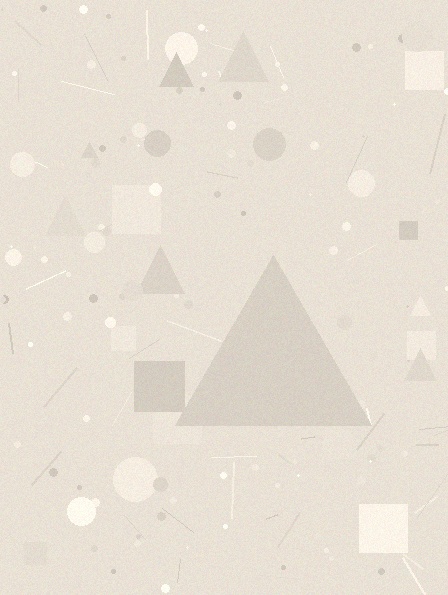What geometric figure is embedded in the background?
A triangle is embedded in the background.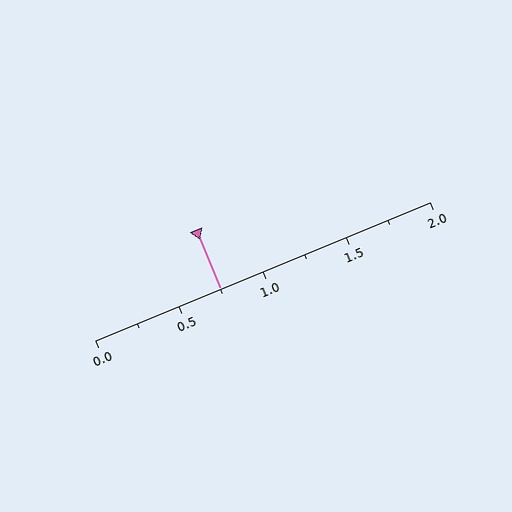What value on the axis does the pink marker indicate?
The marker indicates approximately 0.75.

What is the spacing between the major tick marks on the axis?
The major ticks are spaced 0.5 apart.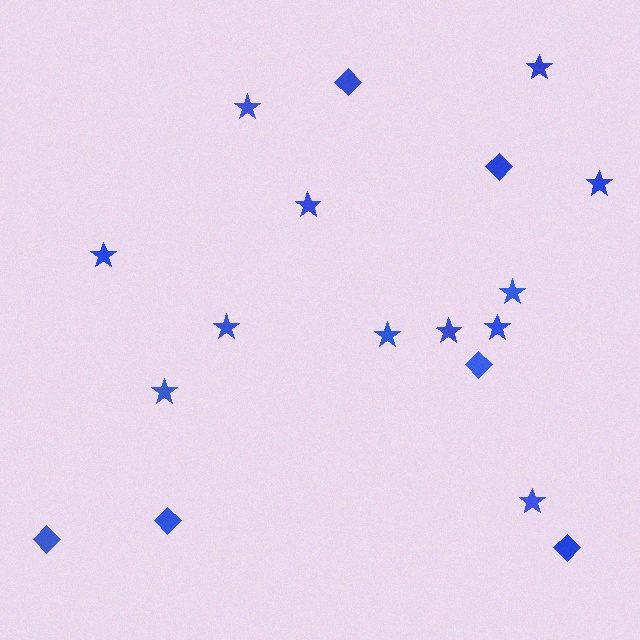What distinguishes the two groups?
There are 2 groups: one group of diamonds (6) and one group of stars (12).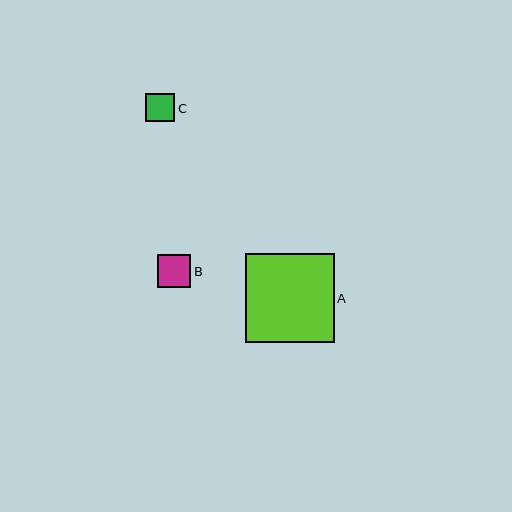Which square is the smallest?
Square C is the smallest with a size of approximately 29 pixels.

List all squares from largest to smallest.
From largest to smallest: A, B, C.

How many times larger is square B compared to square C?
Square B is approximately 1.1 times the size of square C.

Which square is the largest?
Square A is the largest with a size of approximately 88 pixels.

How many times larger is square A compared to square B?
Square A is approximately 2.7 times the size of square B.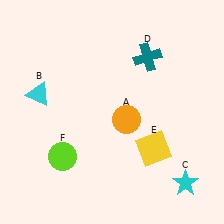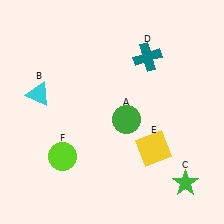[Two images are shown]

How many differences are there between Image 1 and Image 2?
There are 2 differences between the two images.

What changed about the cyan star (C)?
In Image 1, C is cyan. In Image 2, it changed to green.